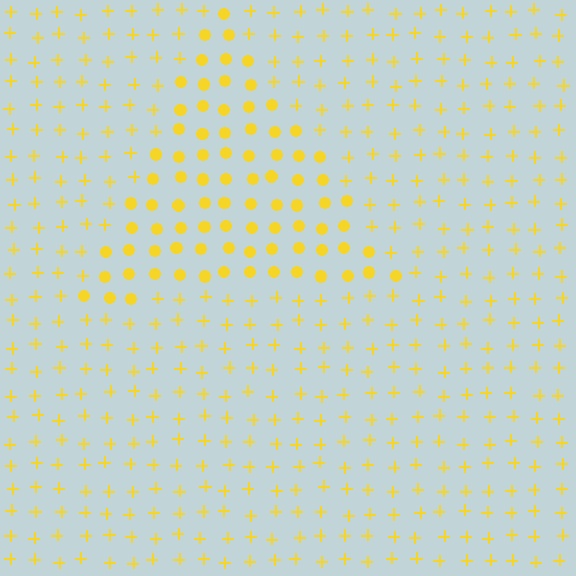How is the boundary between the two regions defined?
The boundary is defined by a change in element shape: circles inside vs. plus signs outside. All elements share the same color and spacing.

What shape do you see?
I see a triangle.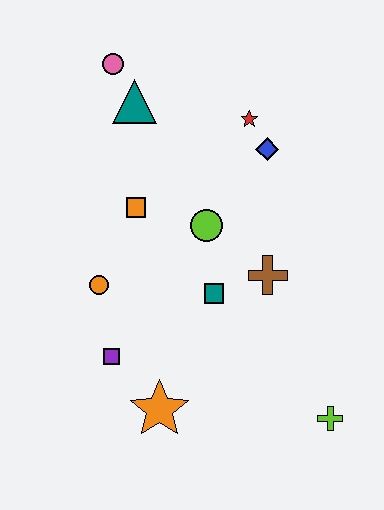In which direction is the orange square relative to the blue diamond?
The orange square is to the left of the blue diamond.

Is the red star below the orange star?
No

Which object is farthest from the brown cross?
The pink circle is farthest from the brown cross.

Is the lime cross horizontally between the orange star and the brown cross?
No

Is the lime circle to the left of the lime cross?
Yes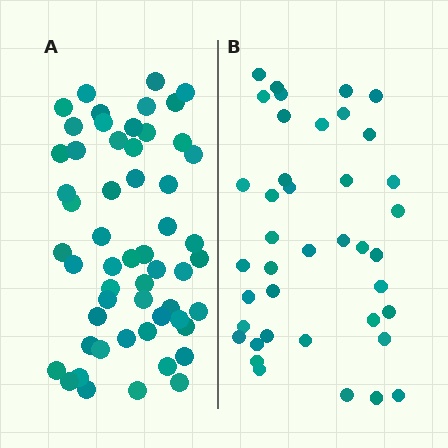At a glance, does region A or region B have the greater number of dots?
Region A (the left region) has more dots.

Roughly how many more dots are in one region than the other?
Region A has approximately 15 more dots than region B.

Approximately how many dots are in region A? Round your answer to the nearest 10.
About 60 dots. (The exact count is 55, which rounds to 60.)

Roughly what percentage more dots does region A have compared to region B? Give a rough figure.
About 40% more.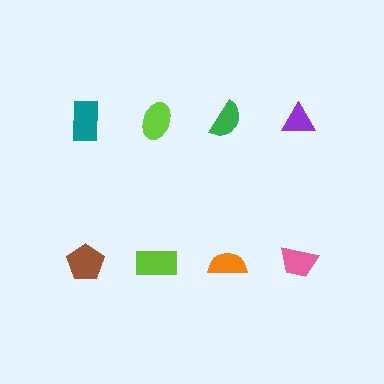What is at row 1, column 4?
A purple triangle.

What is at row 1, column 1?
A teal rectangle.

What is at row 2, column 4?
A pink trapezoid.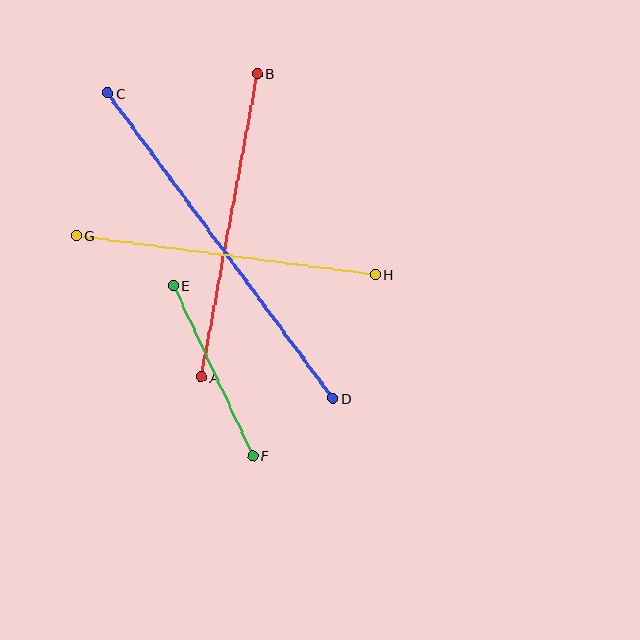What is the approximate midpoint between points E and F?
The midpoint is at approximately (213, 370) pixels.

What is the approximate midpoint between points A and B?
The midpoint is at approximately (229, 225) pixels.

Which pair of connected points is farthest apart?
Points C and D are farthest apart.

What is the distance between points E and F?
The distance is approximately 188 pixels.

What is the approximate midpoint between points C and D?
The midpoint is at approximately (220, 246) pixels.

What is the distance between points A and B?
The distance is approximately 309 pixels.